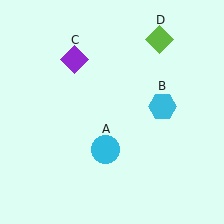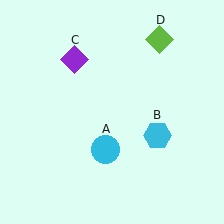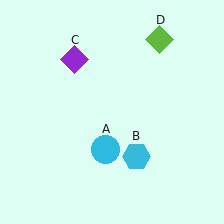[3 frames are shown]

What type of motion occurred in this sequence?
The cyan hexagon (object B) rotated clockwise around the center of the scene.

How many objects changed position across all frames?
1 object changed position: cyan hexagon (object B).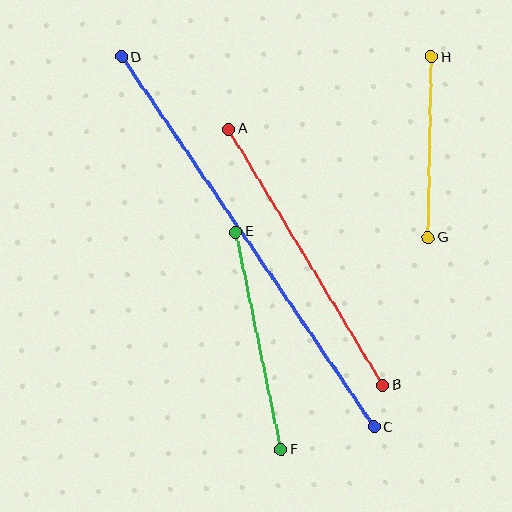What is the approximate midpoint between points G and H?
The midpoint is at approximately (430, 147) pixels.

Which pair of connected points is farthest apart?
Points C and D are farthest apart.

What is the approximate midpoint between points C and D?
The midpoint is at approximately (248, 242) pixels.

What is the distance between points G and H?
The distance is approximately 181 pixels.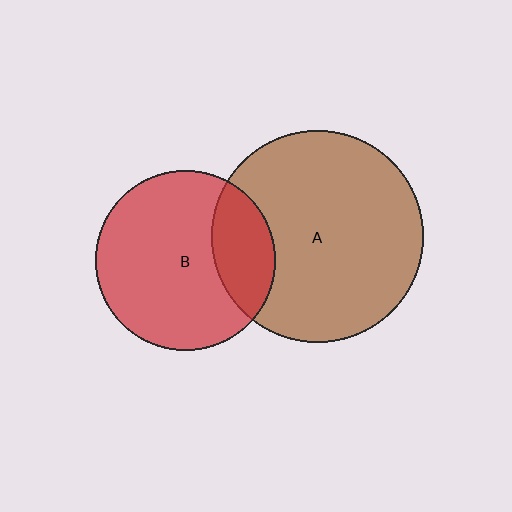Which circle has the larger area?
Circle A (brown).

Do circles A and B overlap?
Yes.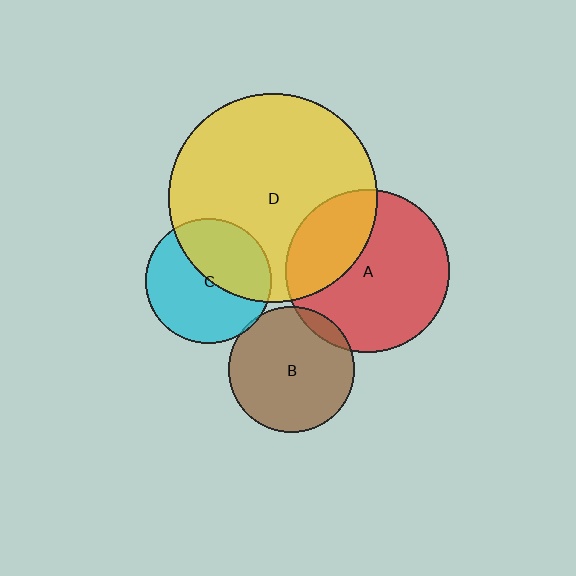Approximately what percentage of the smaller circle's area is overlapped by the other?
Approximately 10%.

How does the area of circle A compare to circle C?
Approximately 1.7 times.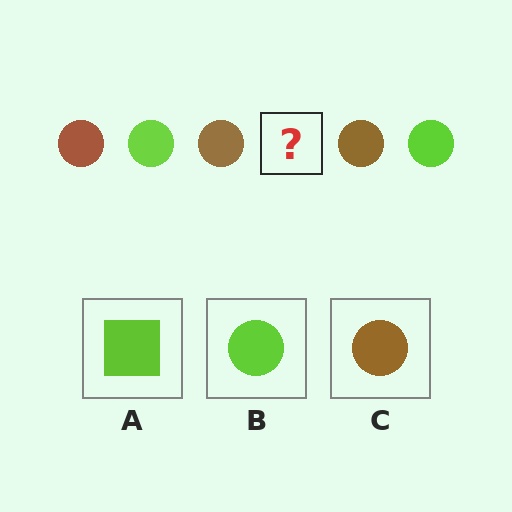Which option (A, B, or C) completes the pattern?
B.